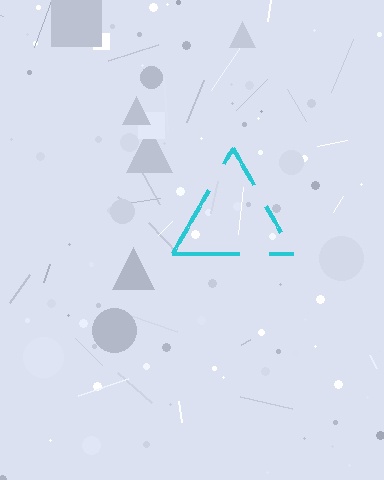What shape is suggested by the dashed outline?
The dashed outline suggests a triangle.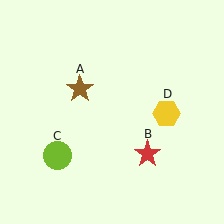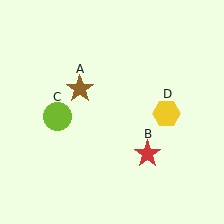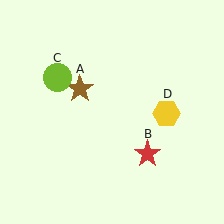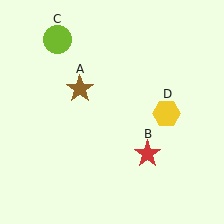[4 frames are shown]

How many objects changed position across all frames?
1 object changed position: lime circle (object C).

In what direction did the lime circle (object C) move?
The lime circle (object C) moved up.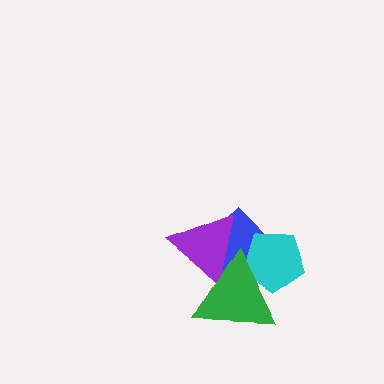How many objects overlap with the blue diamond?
3 objects overlap with the blue diamond.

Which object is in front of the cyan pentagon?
The green triangle is in front of the cyan pentagon.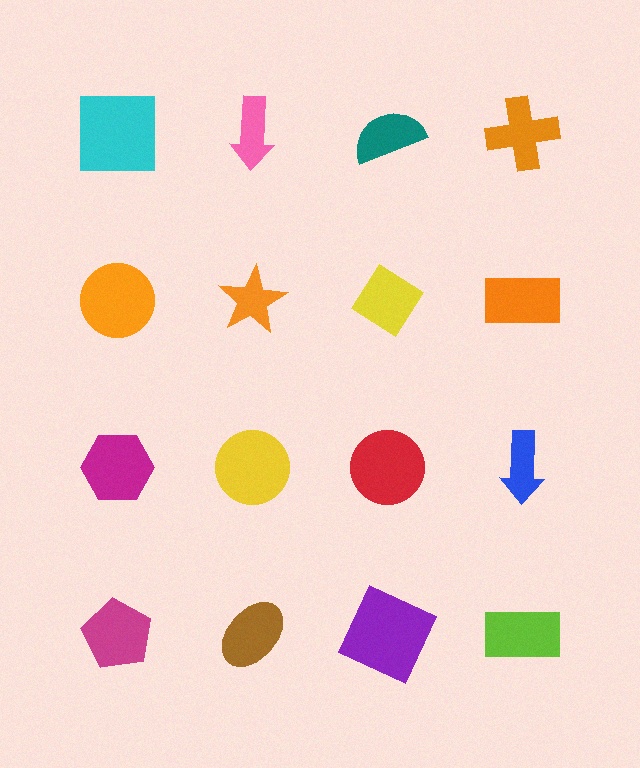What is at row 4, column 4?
A lime rectangle.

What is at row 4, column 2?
A brown ellipse.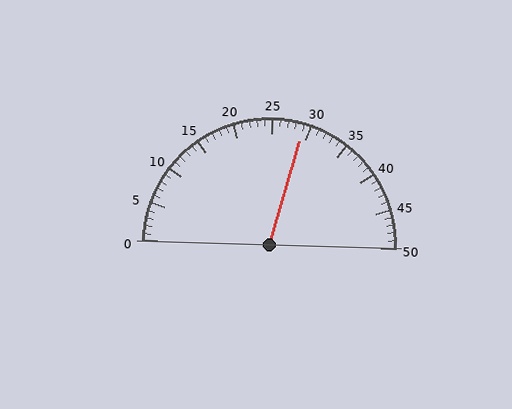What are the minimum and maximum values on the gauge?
The gauge ranges from 0 to 50.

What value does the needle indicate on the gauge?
The needle indicates approximately 29.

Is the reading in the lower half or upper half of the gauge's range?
The reading is in the upper half of the range (0 to 50).